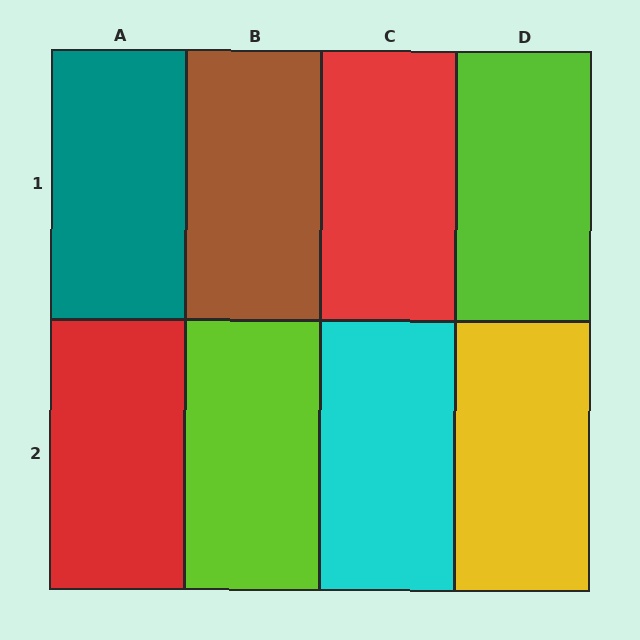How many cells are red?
2 cells are red.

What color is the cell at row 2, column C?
Cyan.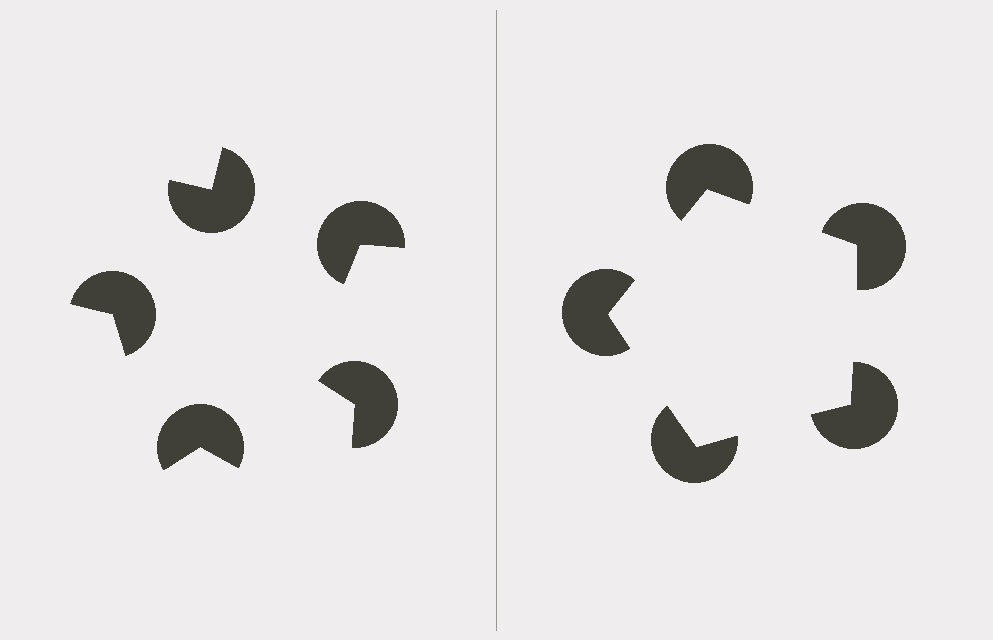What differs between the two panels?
The pac-man discs are positioned identically on both sides; only the wedge orientations differ. On the right they align to a pentagon; on the left they are misaligned.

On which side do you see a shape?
An illusory pentagon appears on the right side. On the left side the wedge cuts are rotated, so no coherent shape forms.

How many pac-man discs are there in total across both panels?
10 — 5 on each side.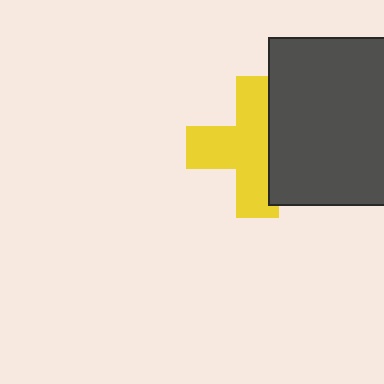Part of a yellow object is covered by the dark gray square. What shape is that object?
It is a cross.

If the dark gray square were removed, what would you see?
You would see the complete yellow cross.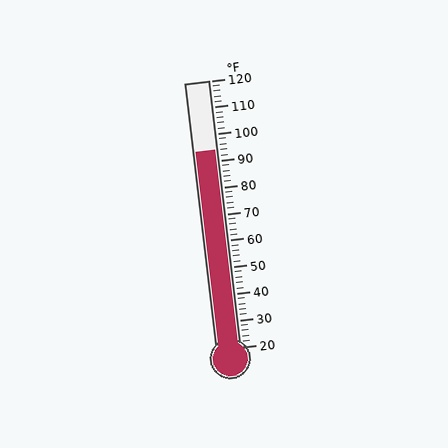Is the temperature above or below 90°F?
The temperature is above 90°F.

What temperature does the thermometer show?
The thermometer shows approximately 94°F.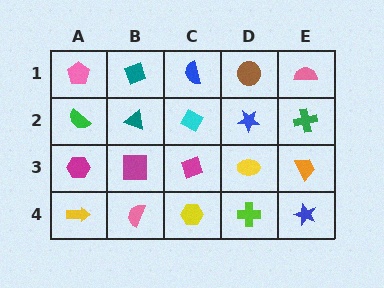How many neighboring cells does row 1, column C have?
3.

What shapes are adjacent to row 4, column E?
An orange trapezoid (row 3, column E), a lime cross (row 4, column D).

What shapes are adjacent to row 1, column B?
A teal triangle (row 2, column B), a pink pentagon (row 1, column A), a blue semicircle (row 1, column C).